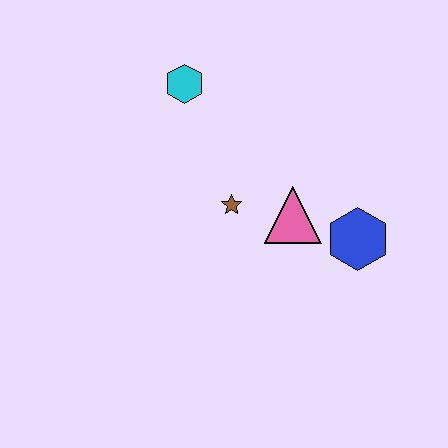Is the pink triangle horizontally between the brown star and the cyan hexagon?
No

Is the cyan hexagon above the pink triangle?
Yes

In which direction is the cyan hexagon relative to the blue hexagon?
The cyan hexagon is to the left of the blue hexagon.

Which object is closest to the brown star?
The pink triangle is closest to the brown star.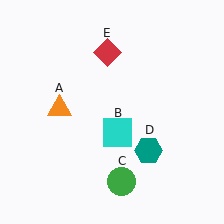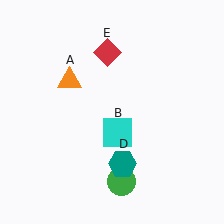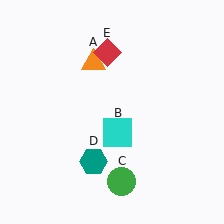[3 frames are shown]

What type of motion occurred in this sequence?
The orange triangle (object A), teal hexagon (object D) rotated clockwise around the center of the scene.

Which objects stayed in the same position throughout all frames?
Cyan square (object B) and green circle (object C) and red diamond (object E) remained stationary.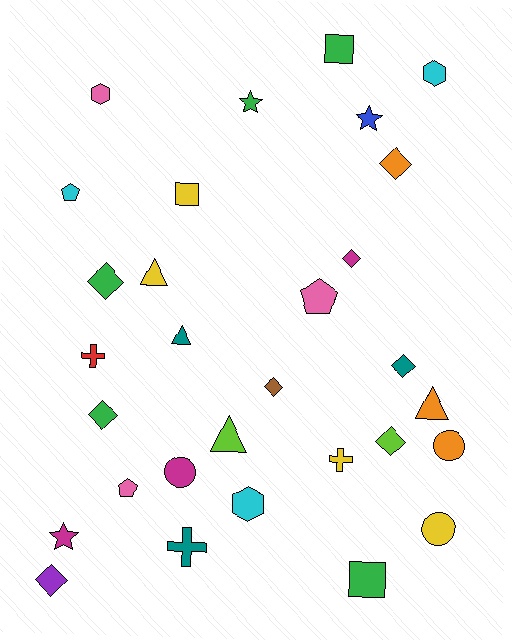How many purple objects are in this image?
There is 1 purple object.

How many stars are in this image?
There are 3 stars.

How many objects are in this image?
There are 30 objects.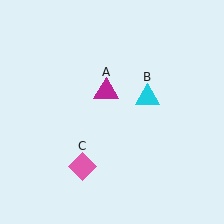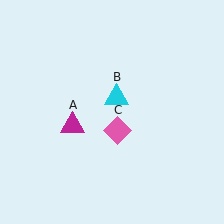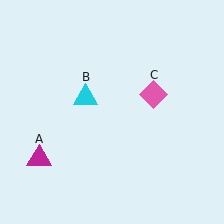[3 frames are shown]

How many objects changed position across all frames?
3 objects changed position: magenta triangle (object A), cyan triangle (object B), pink diamond (object C).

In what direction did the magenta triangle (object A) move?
The magenta triangle (object A) moved down and to the left.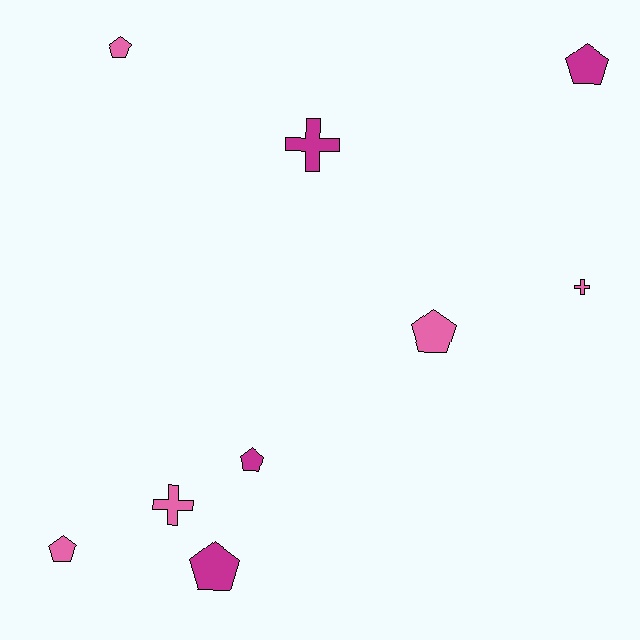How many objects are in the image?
There are 9 objects.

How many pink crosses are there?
There are 2 pink crosses.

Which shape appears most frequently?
Pentagon, with 6 objects.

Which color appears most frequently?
Pink, with 5 objects.